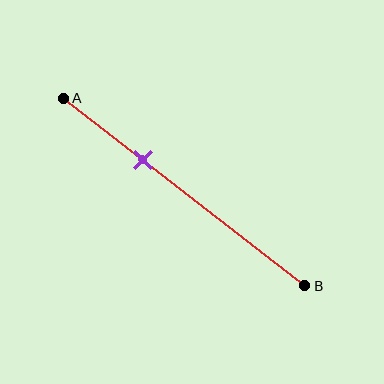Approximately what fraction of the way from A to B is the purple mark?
The purple mark is approximately 35% of the way from A to B.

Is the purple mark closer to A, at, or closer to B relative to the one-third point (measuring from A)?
The purple mark is approximately at the one-third point of segment AB.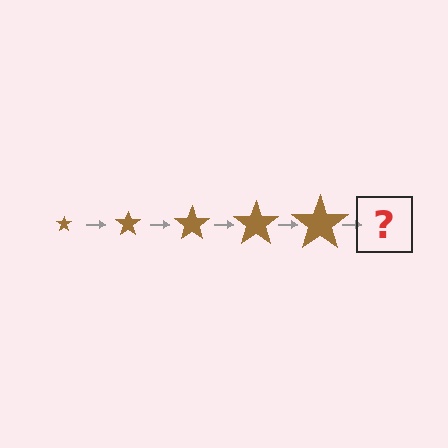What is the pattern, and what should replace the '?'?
The pattern is that the star gets progressively larger each step. The '?' should be a brown star, larger than the previous one.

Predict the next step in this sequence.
The next step is a brown star, larger than the previous one.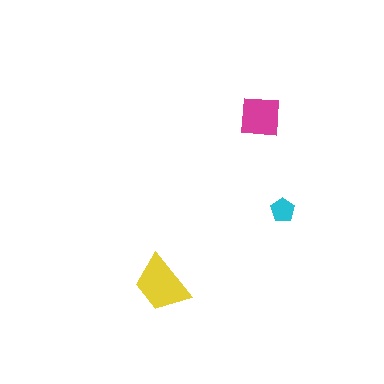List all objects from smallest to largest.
The cyan pentagon, the magenta square, the yellow trapezoid.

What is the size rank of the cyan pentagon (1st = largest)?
3rd.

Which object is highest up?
The magenta square is topmost.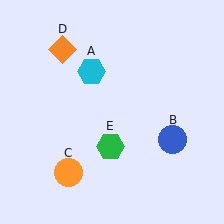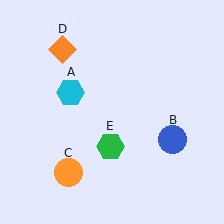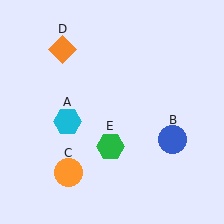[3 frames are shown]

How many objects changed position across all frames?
1 object changed position: cyan hexagon (object A).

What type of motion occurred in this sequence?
The cyan hexagon (object A) rotated counterclockwise around the center of the scene.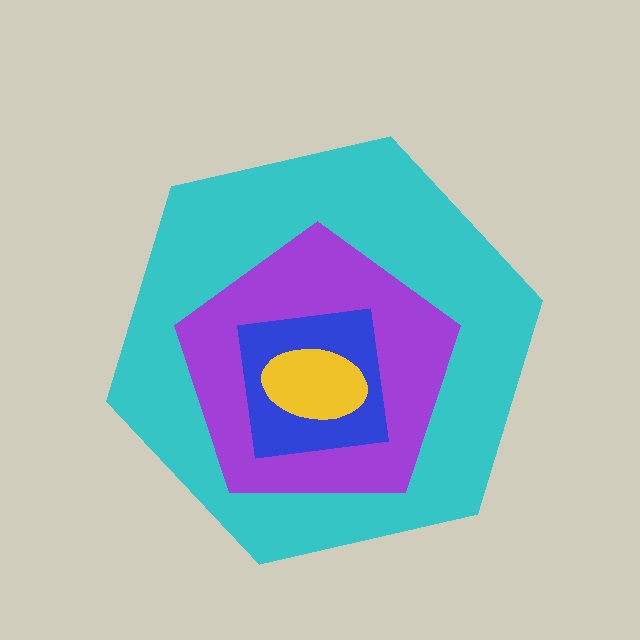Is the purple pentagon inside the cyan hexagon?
Yes.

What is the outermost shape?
The cyan hexagon.